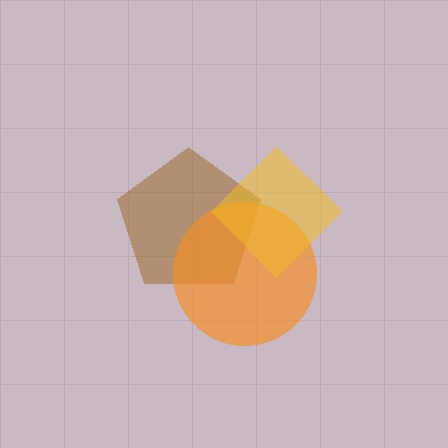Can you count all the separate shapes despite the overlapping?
Yes, there are 3 separate shapes.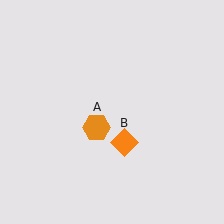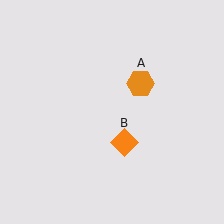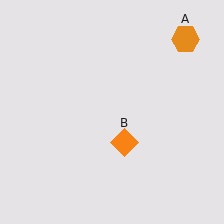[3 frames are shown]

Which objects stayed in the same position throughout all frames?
Orange diamond (object B) remained stationary.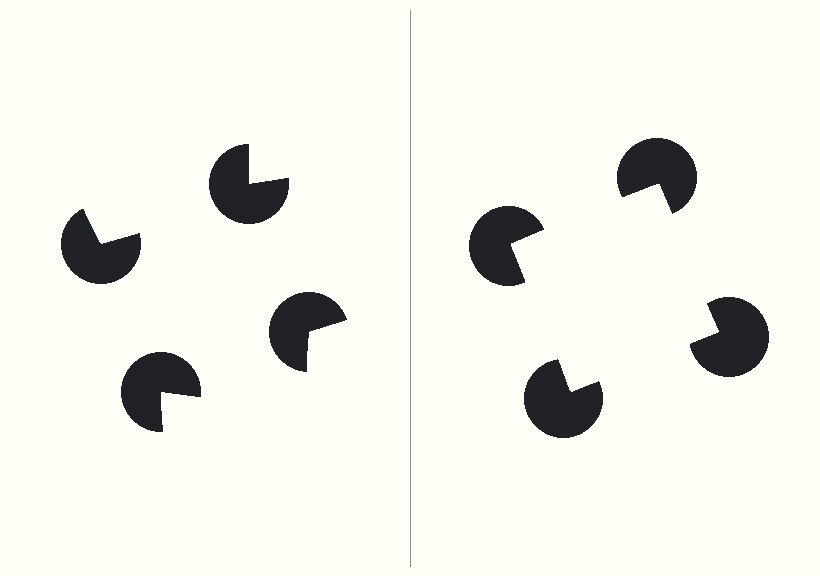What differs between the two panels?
The pac-man discs are positioned identically on both sides; only the wedge orientations differ. On the right they align to a square; on the left they are misaligned.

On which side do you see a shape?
An illusory square appears on the right side. On the left side the wedge cuts are rotated, so no coherent shape forms.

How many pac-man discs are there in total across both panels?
8 — 4 on each side.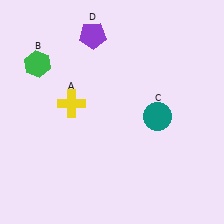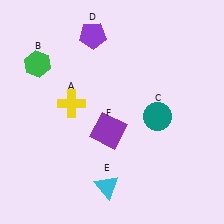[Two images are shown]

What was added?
A cyan triangle (E), a purple square (F) were added in Image 2.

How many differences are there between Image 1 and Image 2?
There are 2 differences between the two images.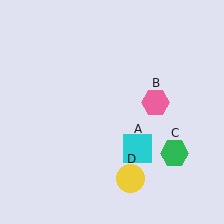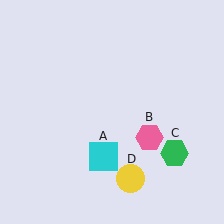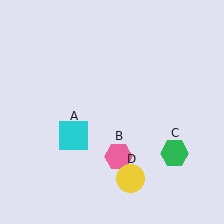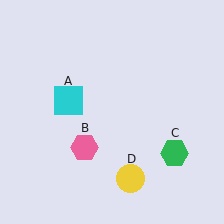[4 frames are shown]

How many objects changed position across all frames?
2 objects changed position: cyan square (object A), pink hexagon (object B).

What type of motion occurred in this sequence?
The cyan square (object A), pink hexagon (object B) rotated clockwise around the center of the scene.